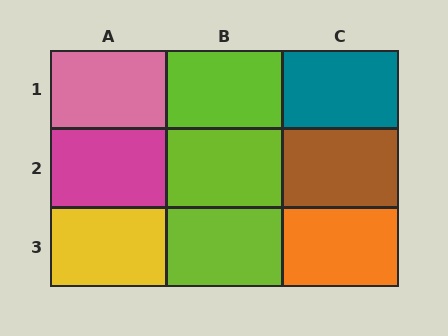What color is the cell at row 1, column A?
Pink.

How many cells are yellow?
1 cell is yellow.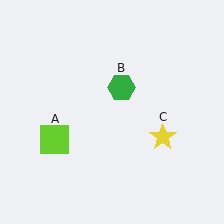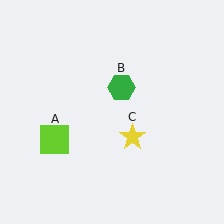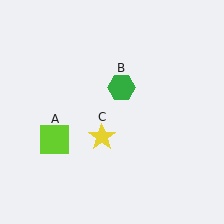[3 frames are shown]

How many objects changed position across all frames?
1 object changed position: yellow star (object C).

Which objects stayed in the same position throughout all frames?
Lime square (object A) and green hexagon (object B) remained stationary.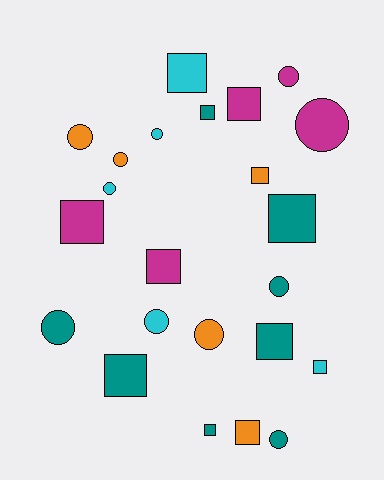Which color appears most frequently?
Teal, with 8 objects.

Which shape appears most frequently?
Square, with 12 objects.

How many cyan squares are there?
There are 2 cyan squares.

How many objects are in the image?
There are 23 objects.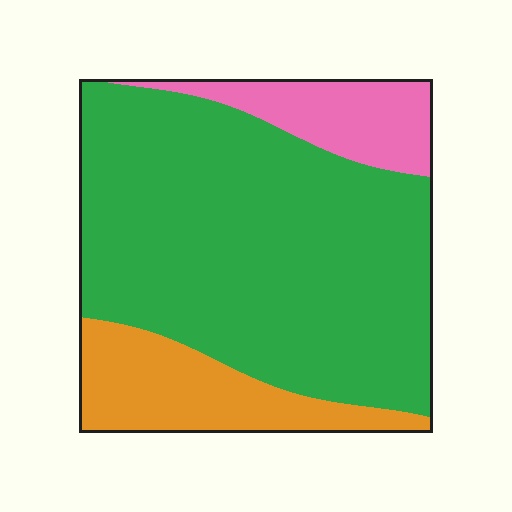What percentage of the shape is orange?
Orange takes up less than a quarter of the shape.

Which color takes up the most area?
Green, at roughly 70%.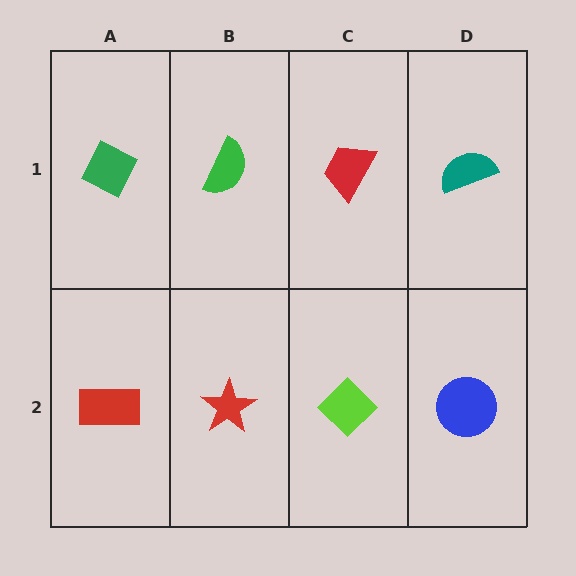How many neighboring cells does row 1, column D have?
2.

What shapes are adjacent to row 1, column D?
A blue circle (row 2, column D), a red trapezoid (row 1, column C).